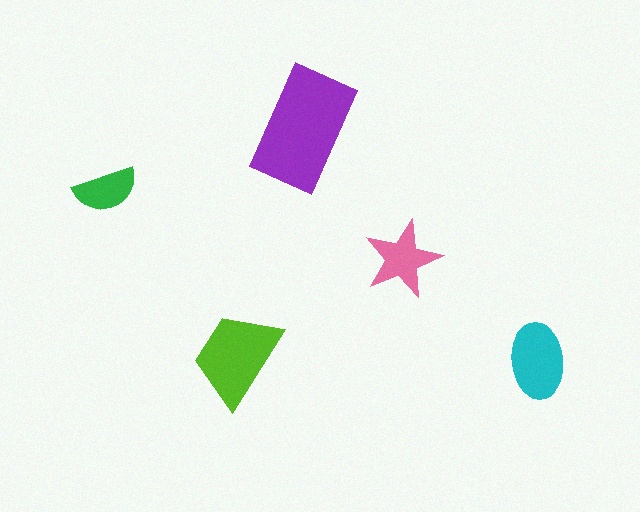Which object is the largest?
The purple rectangle.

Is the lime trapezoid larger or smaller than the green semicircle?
Larger.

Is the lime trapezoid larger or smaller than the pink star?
Larger.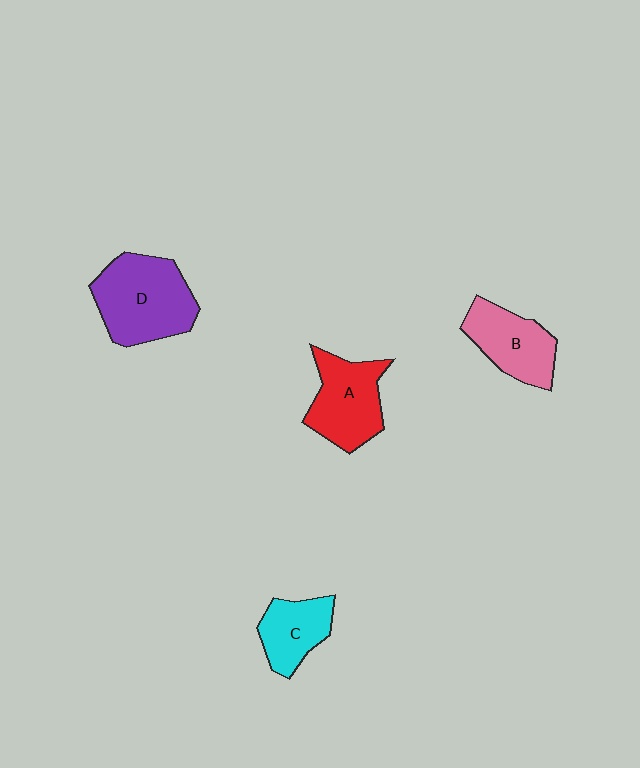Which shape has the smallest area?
Shape C (cyan).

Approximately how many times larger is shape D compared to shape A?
Approximately 1.3 times.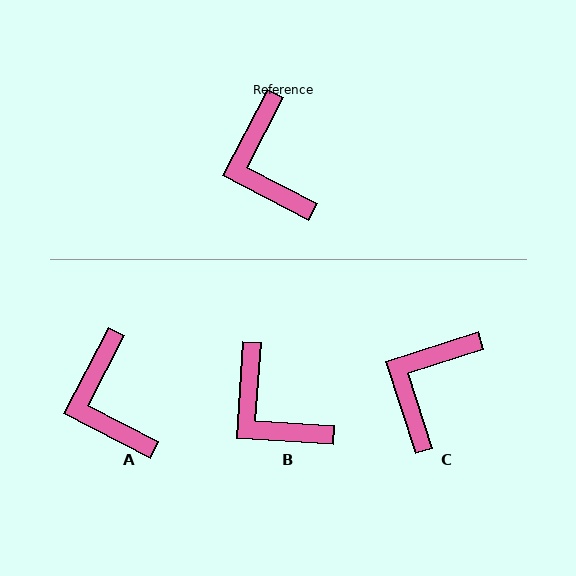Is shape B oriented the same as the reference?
No, it is off by about 24 degrees.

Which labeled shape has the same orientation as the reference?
A.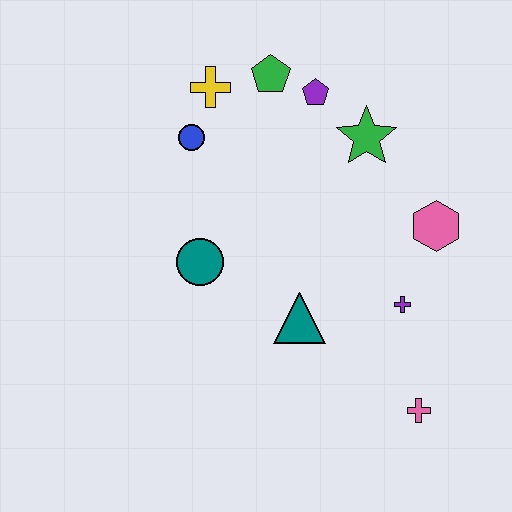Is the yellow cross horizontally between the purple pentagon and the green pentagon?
No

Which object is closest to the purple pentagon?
The green pentagon is closest to the purple pentagon.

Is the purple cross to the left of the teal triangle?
No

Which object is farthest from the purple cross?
The yellow cross is farthest from the purple cross.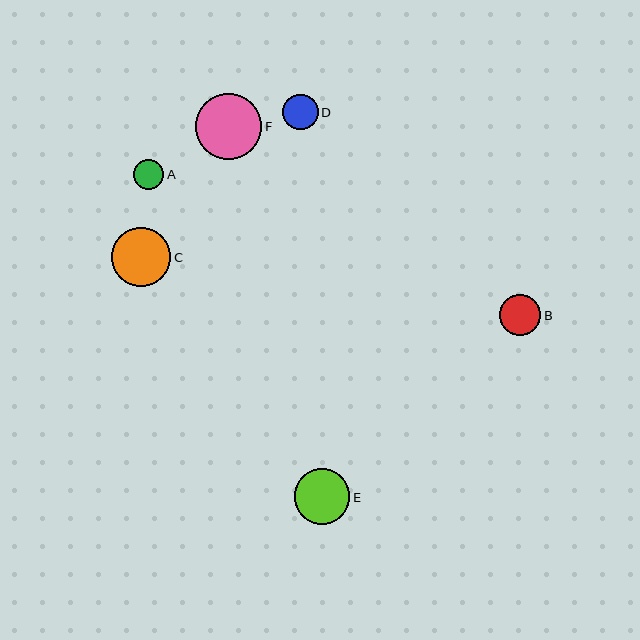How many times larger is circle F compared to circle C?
Circle F is approximately 1.1 times the size of circle C.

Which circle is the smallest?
Circle A is the smallest with a size of approximately 30 pixels.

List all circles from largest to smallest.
From largest to smallest: F, C, E, B, D, A.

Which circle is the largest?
Circle F is the largest with a size of approximately 66 pixels.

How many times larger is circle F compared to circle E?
Circle F is approximately 1.2 times the size of circle E.